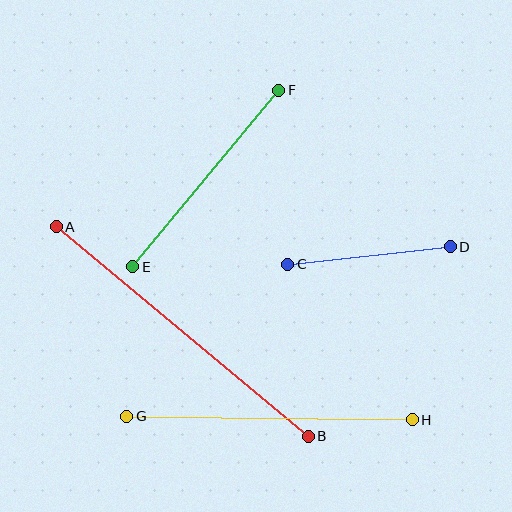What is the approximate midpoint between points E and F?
The midpoint is at approximately (206, 178) pixels.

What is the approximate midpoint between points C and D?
The midpoint is at approximately (369, 255) pixels.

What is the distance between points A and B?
The distance is approximately 328 pixels.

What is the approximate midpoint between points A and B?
The midpoint is at approximately (182, 331) pixels.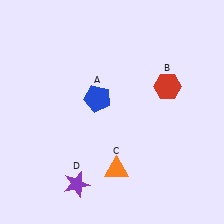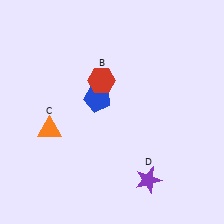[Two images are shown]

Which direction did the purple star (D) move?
The purple star (D) moved right.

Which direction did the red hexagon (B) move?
The red hexagon (B) moved left.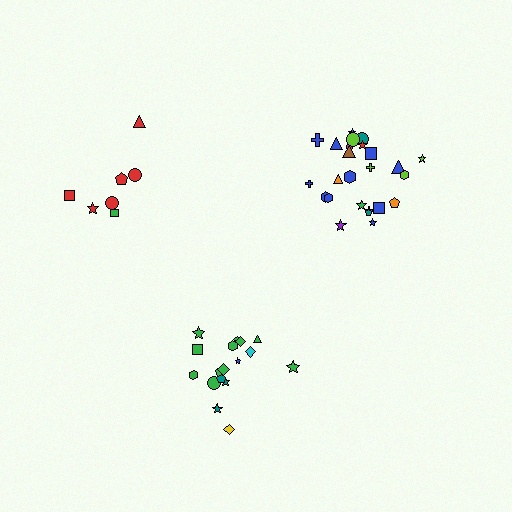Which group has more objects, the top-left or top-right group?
The top-right group.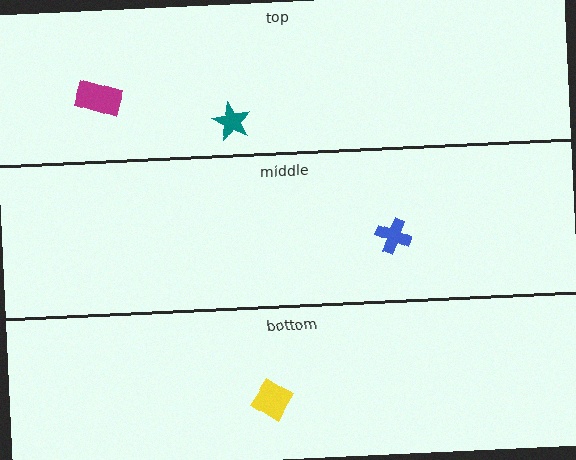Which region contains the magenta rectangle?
The top region.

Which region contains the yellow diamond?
The bottom region.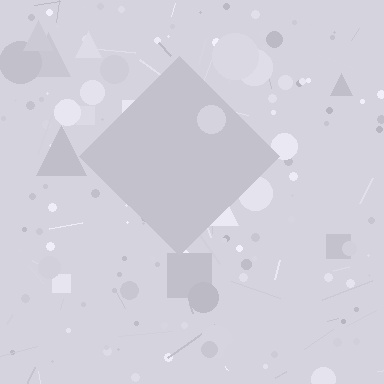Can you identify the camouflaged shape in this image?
The camouflaged shape is a diamond.